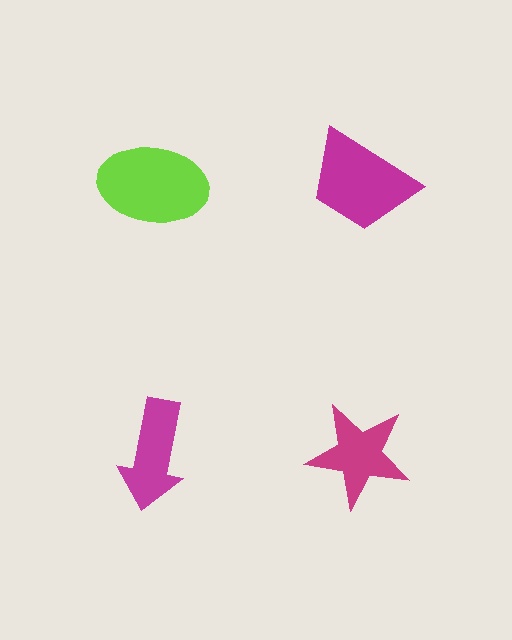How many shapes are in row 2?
2 shapes.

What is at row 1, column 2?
A magenta trapezoid.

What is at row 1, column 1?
A lime ellipse.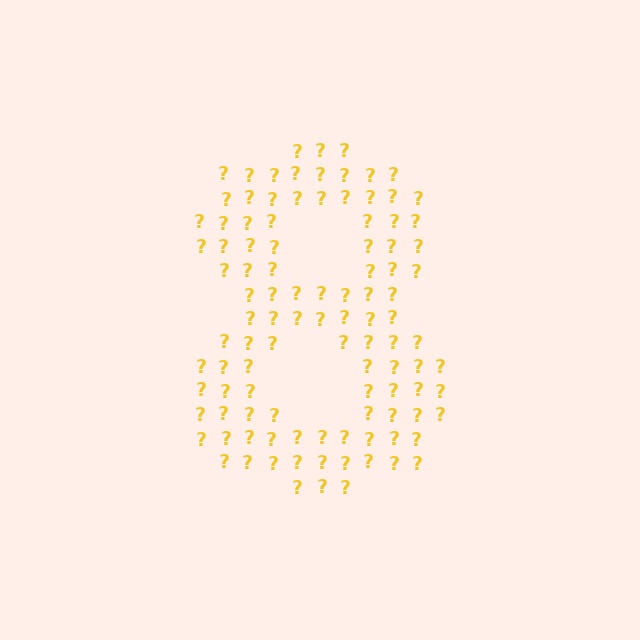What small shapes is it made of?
It is made of small question marks.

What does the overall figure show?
The overall figure shows the digit 8.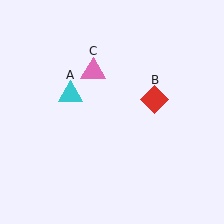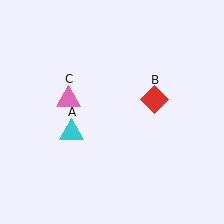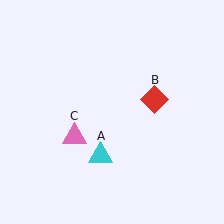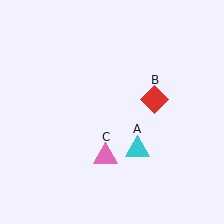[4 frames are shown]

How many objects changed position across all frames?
2 objects changed position: cyan triangle (object A), pink triangle (object C).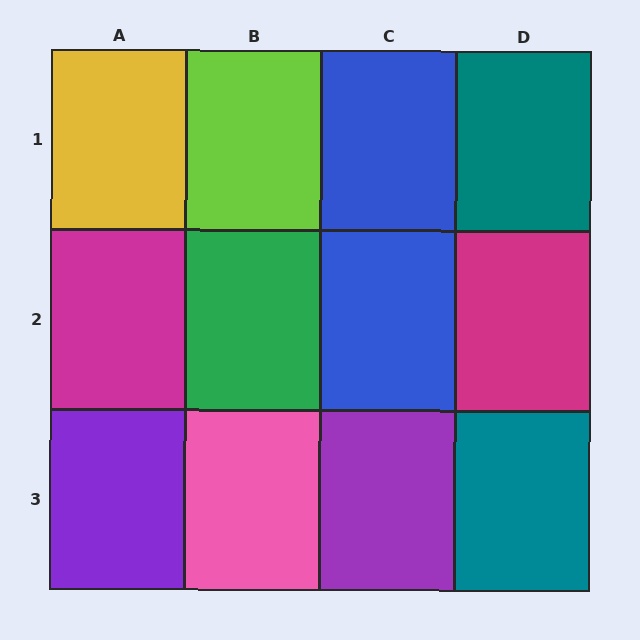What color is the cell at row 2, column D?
Magenta.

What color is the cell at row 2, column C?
Blue.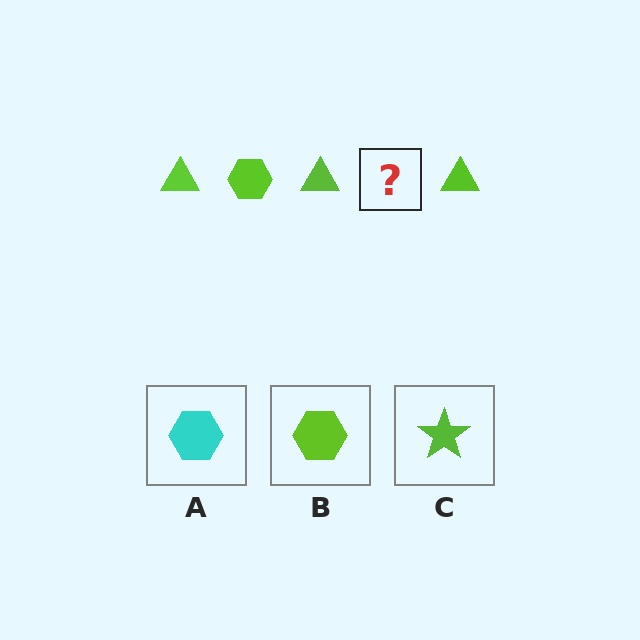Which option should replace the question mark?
Option B.